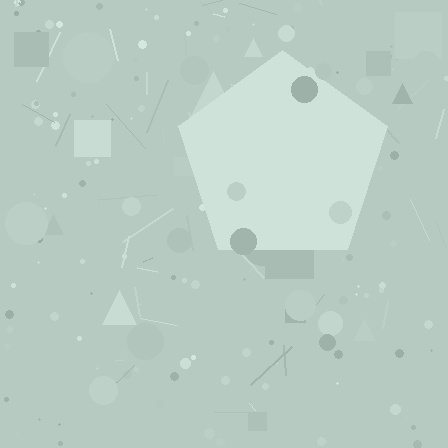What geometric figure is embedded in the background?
A pentagon is embedded in the background.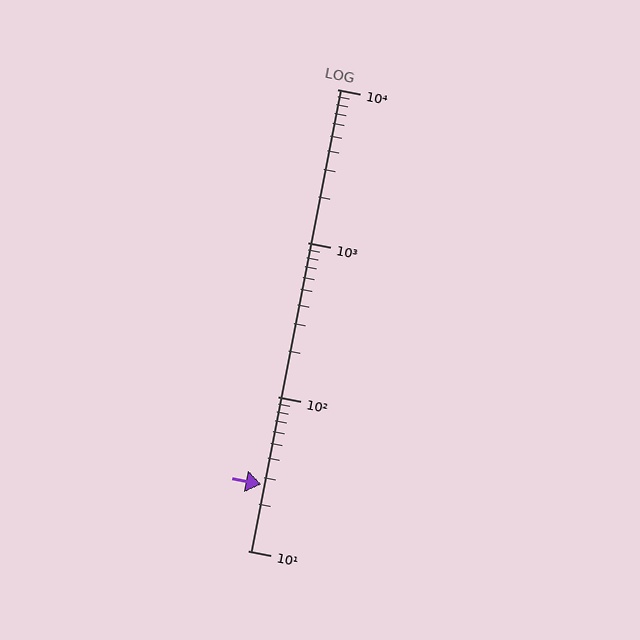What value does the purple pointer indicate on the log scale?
The pointer indicates approximately 27.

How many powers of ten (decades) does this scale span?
The scale spans 3 decades, from 10 to 10000.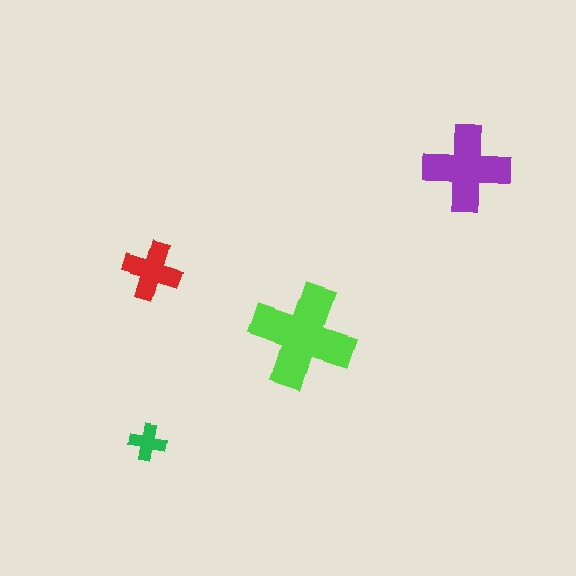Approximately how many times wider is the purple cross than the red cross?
About 1.5 times wider.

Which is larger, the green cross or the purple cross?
The purple one.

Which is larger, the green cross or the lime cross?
The lime one.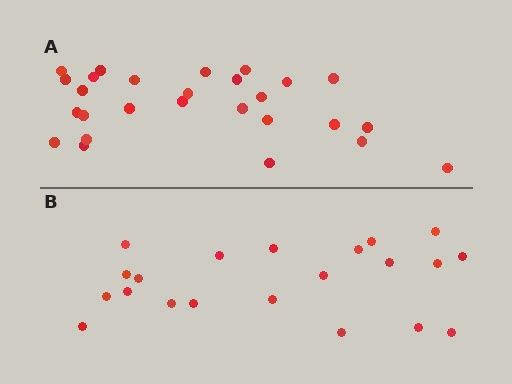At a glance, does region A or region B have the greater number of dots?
Region A (the top region) has more dots.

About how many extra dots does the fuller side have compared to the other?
Region A has about 6 more dots than region B.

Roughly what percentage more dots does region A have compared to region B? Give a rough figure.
About 30% more.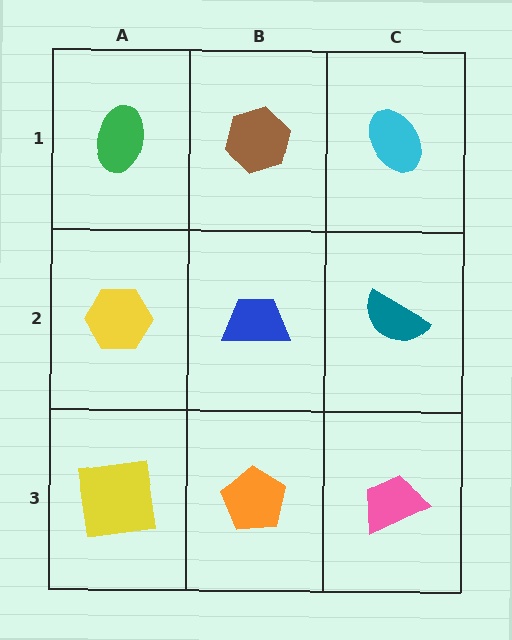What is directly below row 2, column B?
An orange pentagon.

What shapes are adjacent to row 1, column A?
A yellow hexagon (row 2, column A), a brown hexagon (row 1, column B).